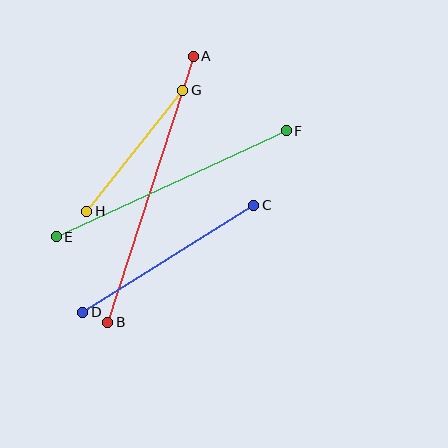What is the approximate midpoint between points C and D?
The midpoint is at approximately (168, 259) pixels.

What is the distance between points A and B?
The distance is approximately 279 pixels.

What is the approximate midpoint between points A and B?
The midpoint is at approximately (150, 189) pixels.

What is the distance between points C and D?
The distance is approximately 202 pixels.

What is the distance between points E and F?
The distance is approximately 253 pixels.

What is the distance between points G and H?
The distance is approximately 154 pixels.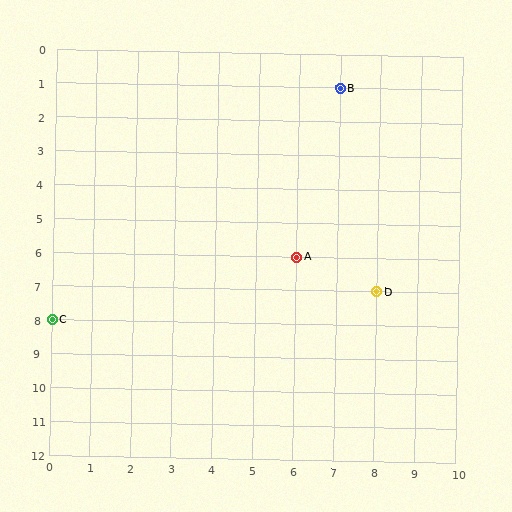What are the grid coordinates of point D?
Point D is at grid coordinates (8, 7).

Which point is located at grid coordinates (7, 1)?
Point B is at (7, 1).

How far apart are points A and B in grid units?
Points A and B are 1 column and 5 rows apart (about 5.1 grid units diagonally).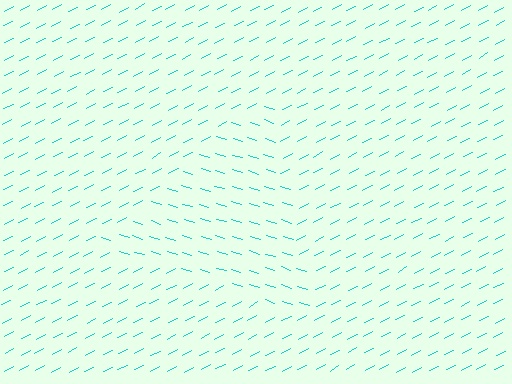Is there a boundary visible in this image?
Yes, there is a texture boundary formed by a change in line orientation.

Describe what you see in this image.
The image is filled with small cyan line segments. A triangle region in the image has lines oriented differently from the surrounding lines, creating a visible texture boundary.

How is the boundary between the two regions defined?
The boundary is defined purely by a change in line orientation (approximately 45 degrees difference). All lines are the same color and thickness.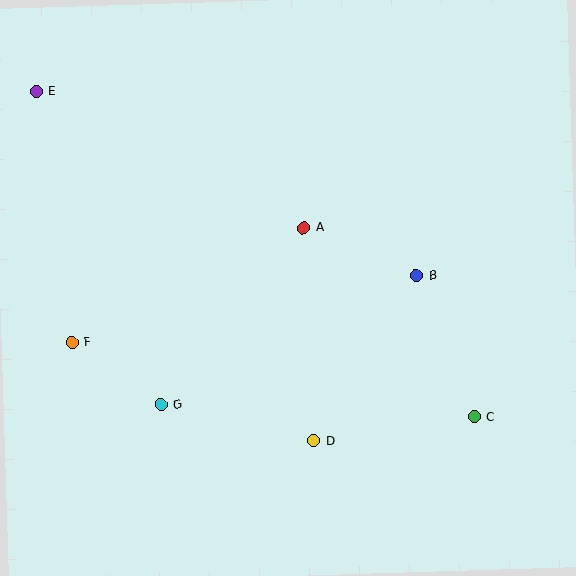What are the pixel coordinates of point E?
Point E is at (36, 92).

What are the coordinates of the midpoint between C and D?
The midpoint between C and D is at (394, 429).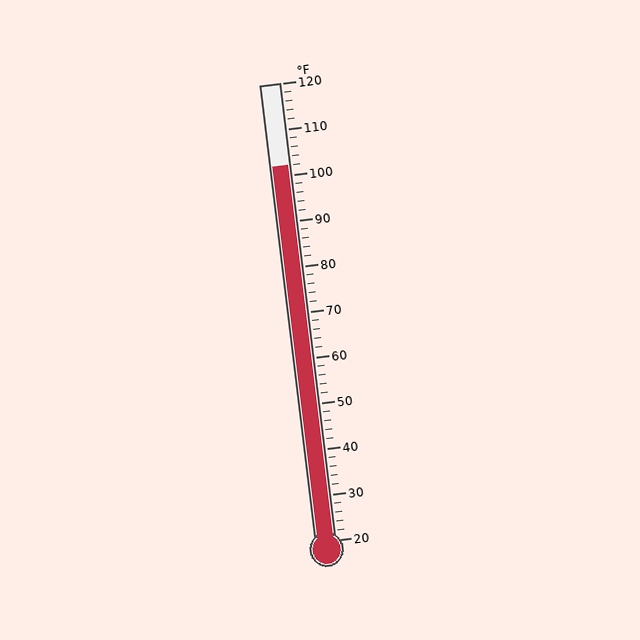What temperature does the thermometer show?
The thermometer shows approximately 102°F.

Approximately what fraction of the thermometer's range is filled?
The thermometer is filled to approximately 80% of its range.